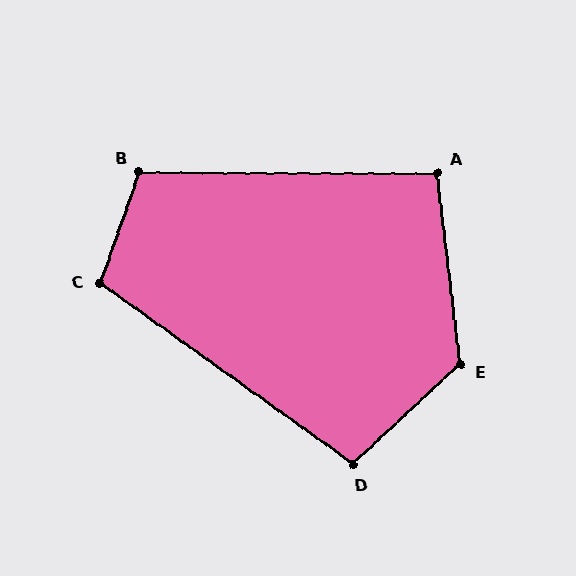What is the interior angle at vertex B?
Approximately 109 degrees (obtuse).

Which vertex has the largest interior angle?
E, at approximately 126 degrees.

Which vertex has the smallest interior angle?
A, at approximately 97 degrees.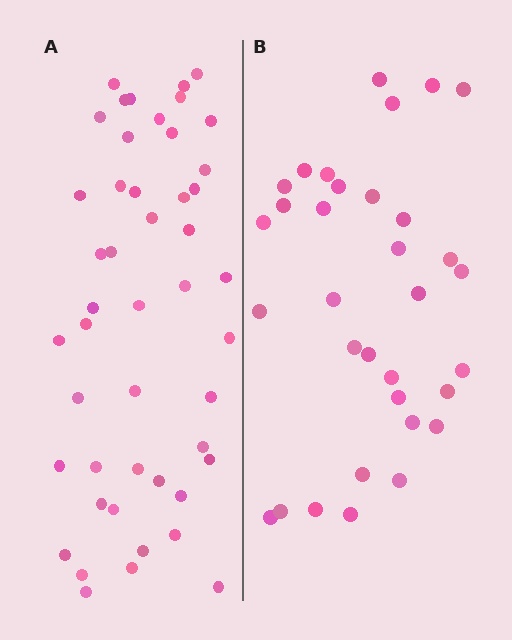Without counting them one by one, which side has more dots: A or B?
Region A (the left region) has more dots.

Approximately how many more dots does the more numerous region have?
Region A has approximately 15 more dots than region B.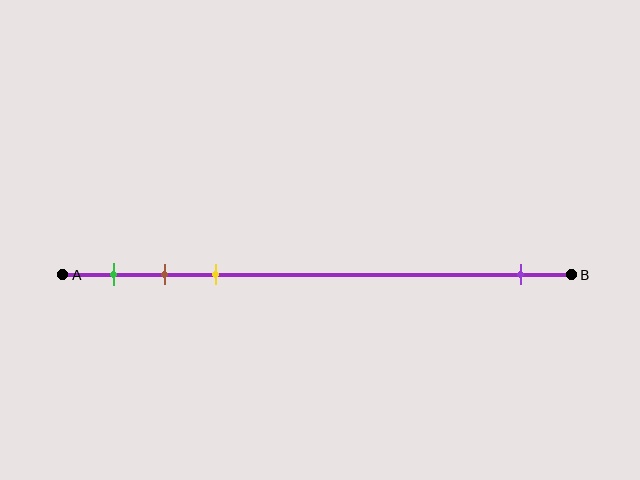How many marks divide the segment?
There are 4 marks dividing the segment.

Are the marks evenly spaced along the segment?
No, the marks are not evenly spaced.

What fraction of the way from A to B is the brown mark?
The brown mark is approximately 20% (0.2) of the way from A to B.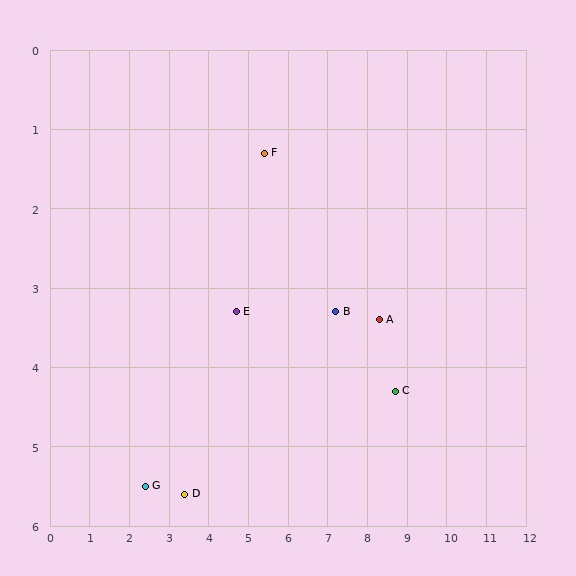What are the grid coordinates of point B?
Point B is at approximately (7.2, 3.3).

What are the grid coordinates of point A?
Point A is at approximately (8.3, 3.4).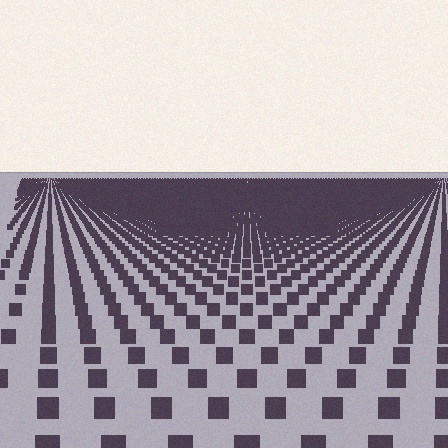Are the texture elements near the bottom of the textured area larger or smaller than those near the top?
Larger. Near the bottom, elements are closer to the viewer and appear at a bigger on-screen size.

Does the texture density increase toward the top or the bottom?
Density increases toward the top.